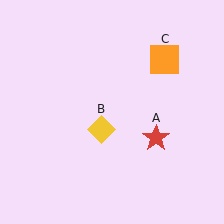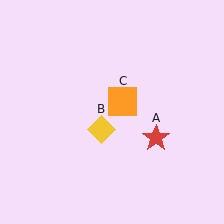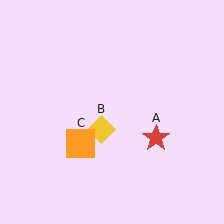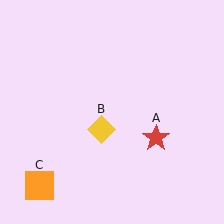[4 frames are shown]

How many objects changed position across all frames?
1 object changed position: orange square (object C).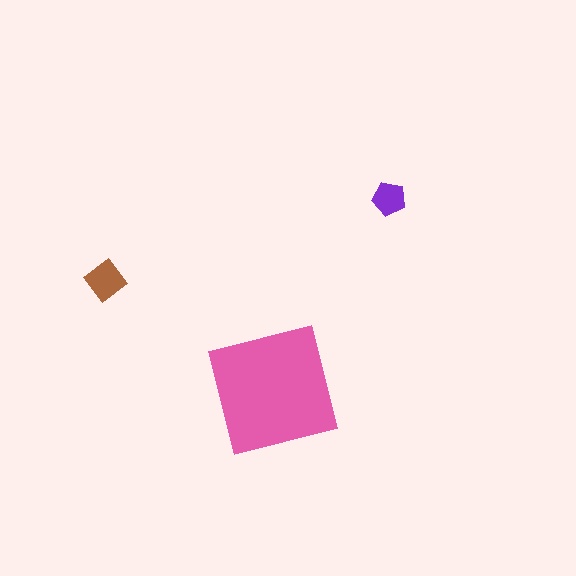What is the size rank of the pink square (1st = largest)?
1st.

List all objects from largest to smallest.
The pink square, the brown diamond, the purple pentagon.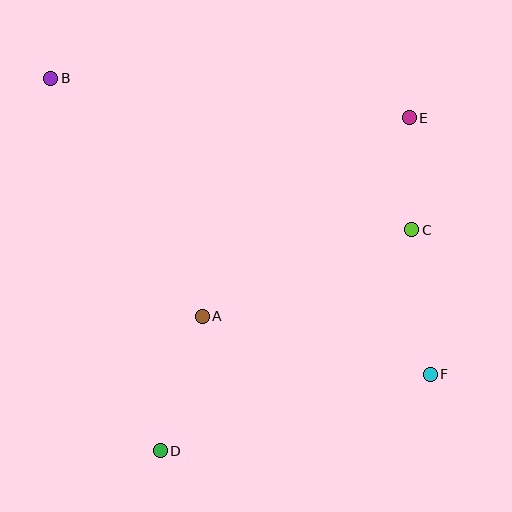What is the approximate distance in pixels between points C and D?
The distance between C and D is approximately 335 pixels.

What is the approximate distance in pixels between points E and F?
The distance between E and F is approximately 258 pixels.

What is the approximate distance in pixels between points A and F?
The distance between A and F is approximately 235 pixels.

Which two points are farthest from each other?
Points B and F are farthest from each other.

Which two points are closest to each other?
Points C and E are closest to each other.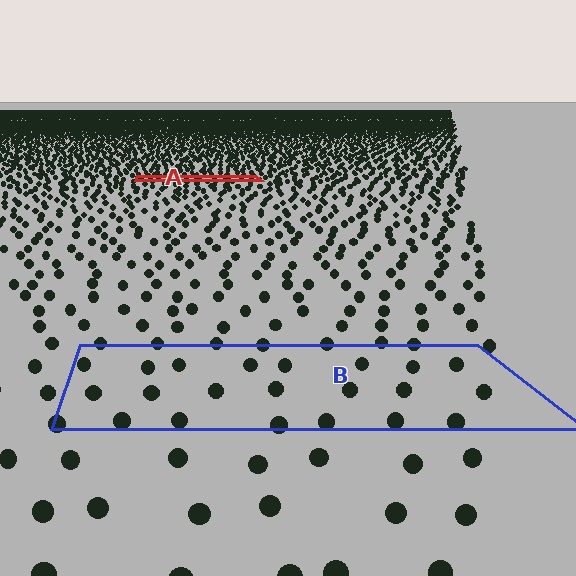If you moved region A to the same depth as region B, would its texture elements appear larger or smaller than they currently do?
They would appear larger. At a closer depth, the same texture elements are projected at a bigger on-screen size.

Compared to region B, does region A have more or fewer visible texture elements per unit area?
Region A has more texture elements per unit area — they are packed more densely because it is farther away.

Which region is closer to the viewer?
Region B is closer. The texture elements there are larger and more spread out.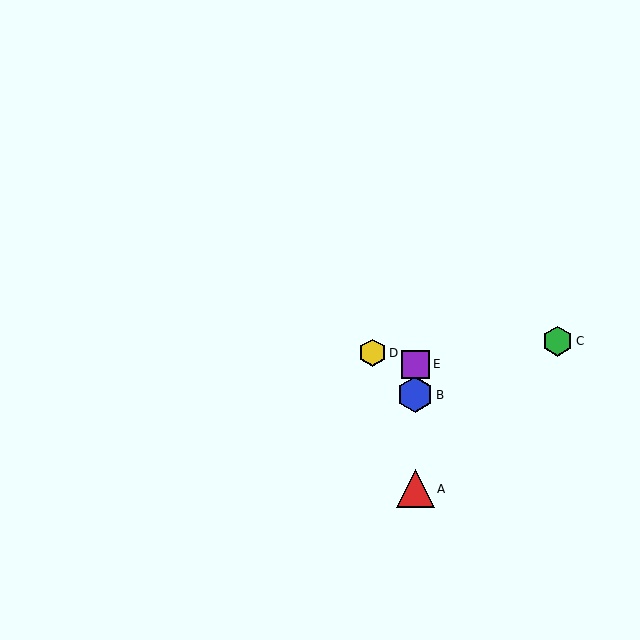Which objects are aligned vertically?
Objects A, B, E are aligned vertically.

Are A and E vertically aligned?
Yes, both are at x≈415.